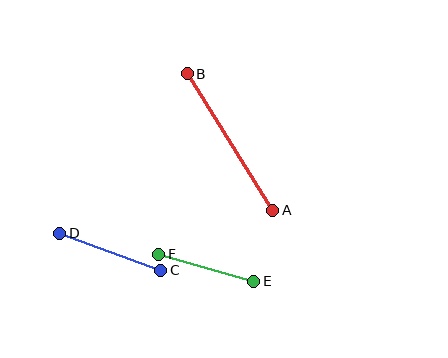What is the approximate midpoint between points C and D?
The midpoint is at approximately (110, 252) pixels.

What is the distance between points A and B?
The distance is approximately 161 pixels.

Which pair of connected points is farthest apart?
Points A and B are farthest apart.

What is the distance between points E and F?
The distance is approximately 99 pixels.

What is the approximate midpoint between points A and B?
The midpoint is at approximately (230, 142) pixels.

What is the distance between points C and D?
The distance is approximately 108 pixels.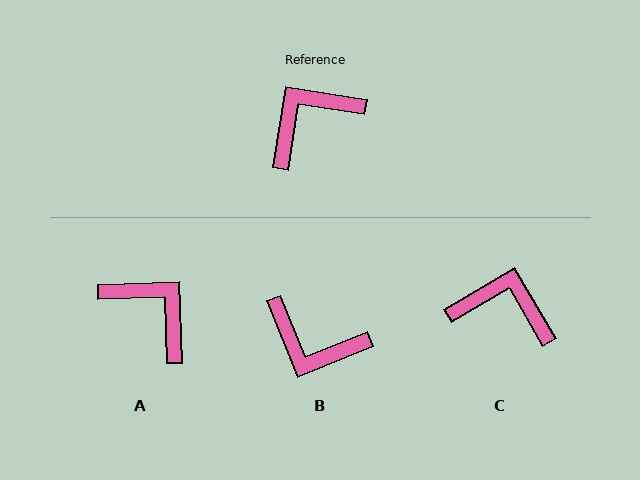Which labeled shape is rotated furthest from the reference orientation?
B, about 121 degrees away.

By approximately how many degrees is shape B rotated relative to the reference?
Approximately 121 degrees counter-clockwise.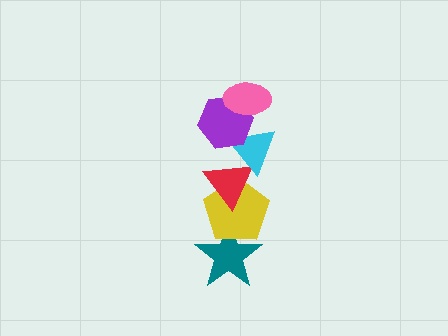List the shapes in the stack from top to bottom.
From top to bottom: the pink ellipse, the purple hexagon, the cyan triangle, the red triangle, the yellow pentagon, the teal star.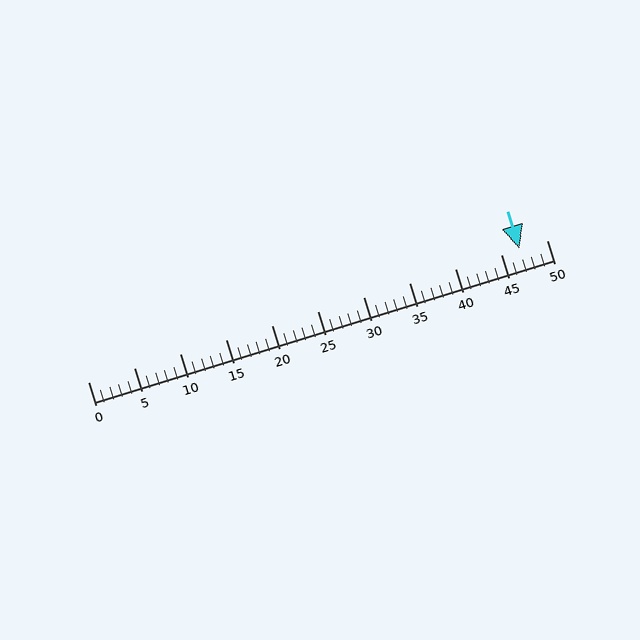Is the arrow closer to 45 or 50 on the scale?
The arrow is closer to 45.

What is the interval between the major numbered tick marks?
The major tick marks are spaced 5 units apart.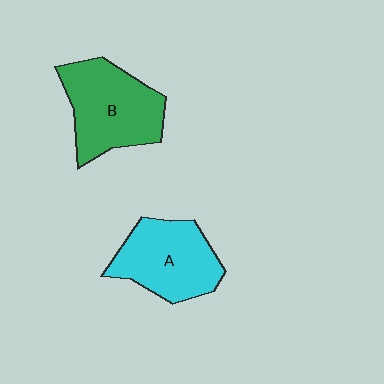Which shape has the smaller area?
Shape A (cyan).